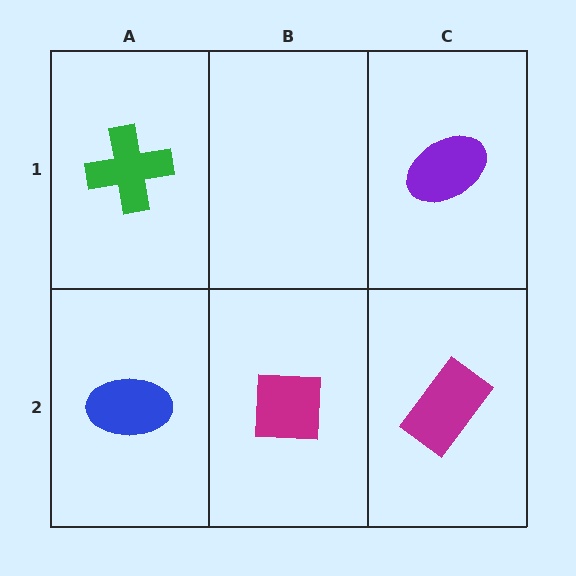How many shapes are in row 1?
2 shapes.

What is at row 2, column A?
A blue ellipse.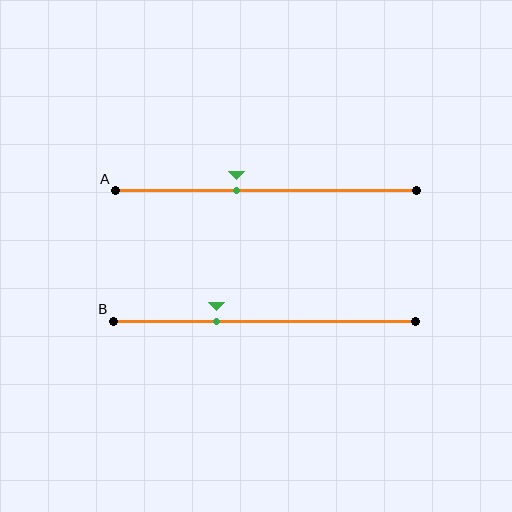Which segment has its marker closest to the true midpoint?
Segment A has its marker closest to the true midpoint.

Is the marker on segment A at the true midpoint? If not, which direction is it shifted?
No, the marker on segment A is shifted to the left by about 10% of the segment length.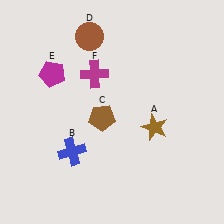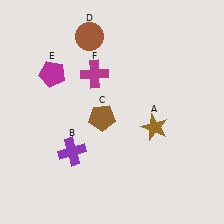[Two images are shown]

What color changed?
The cross (B) changed from blue in Image 1 to purple in Image 2.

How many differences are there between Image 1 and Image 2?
There is 1 difference between the two images.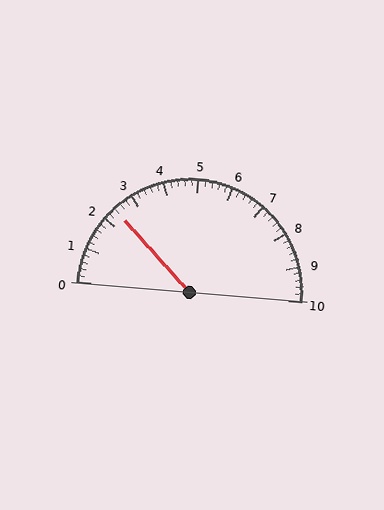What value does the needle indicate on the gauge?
The needle indicates approximately 2.4.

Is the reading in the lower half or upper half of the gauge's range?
The reading is in the lower half of the range (0 to 10).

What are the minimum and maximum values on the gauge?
The gauge ranges from 0 to 10.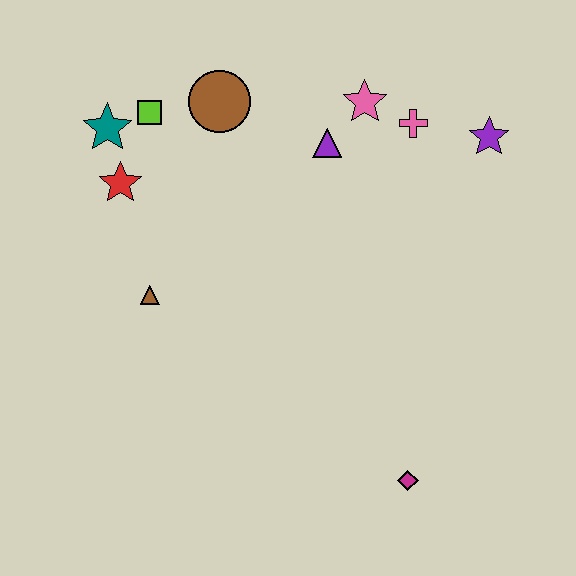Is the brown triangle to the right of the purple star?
No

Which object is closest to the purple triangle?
The pink star is closest to the purple triangle.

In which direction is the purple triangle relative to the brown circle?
The purple triangle is to the right of the brown circle.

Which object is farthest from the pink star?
The magenta diamond is farthest from the pink star.